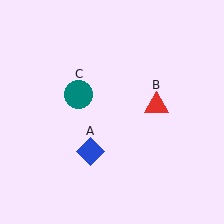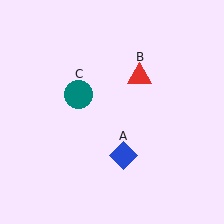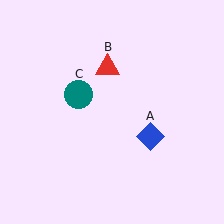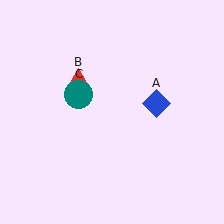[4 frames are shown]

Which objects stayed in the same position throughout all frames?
Teal circle (object C) remained stationary.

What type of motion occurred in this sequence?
The blue diamond (object A), red triangle (object B) rotated counterclockwise around the center of the scene.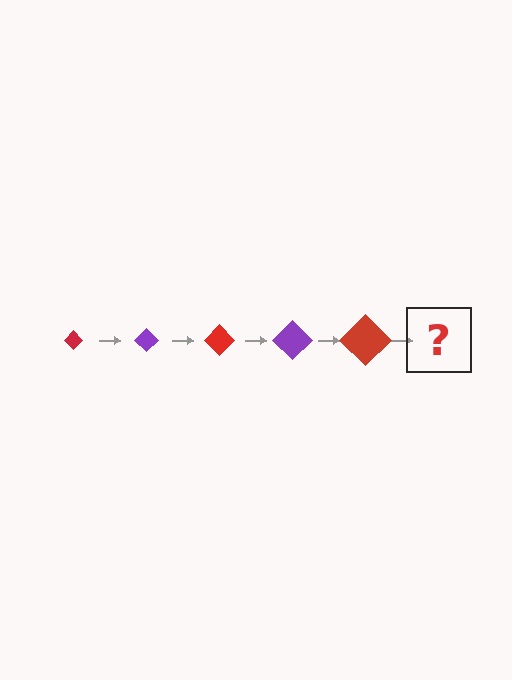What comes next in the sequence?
The next element should be a purple diamond, larger than the previous one.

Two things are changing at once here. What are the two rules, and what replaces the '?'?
The two rules are that the diamond grows larger each step and the color cycles through red and purple. The '?' should be a purple diamond, larger than the previous one.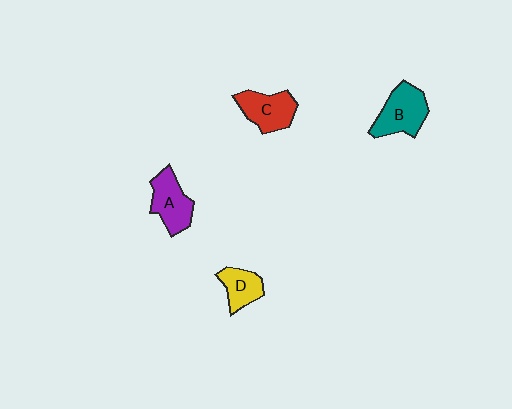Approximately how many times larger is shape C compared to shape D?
Approximately 1.4 times.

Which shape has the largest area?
Shape B (teal).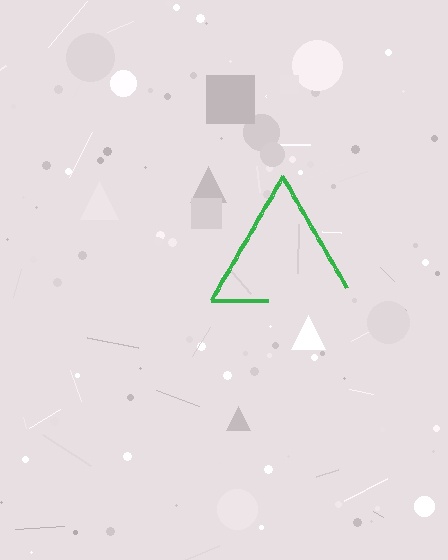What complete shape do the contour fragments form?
The contour fragments form a triangle.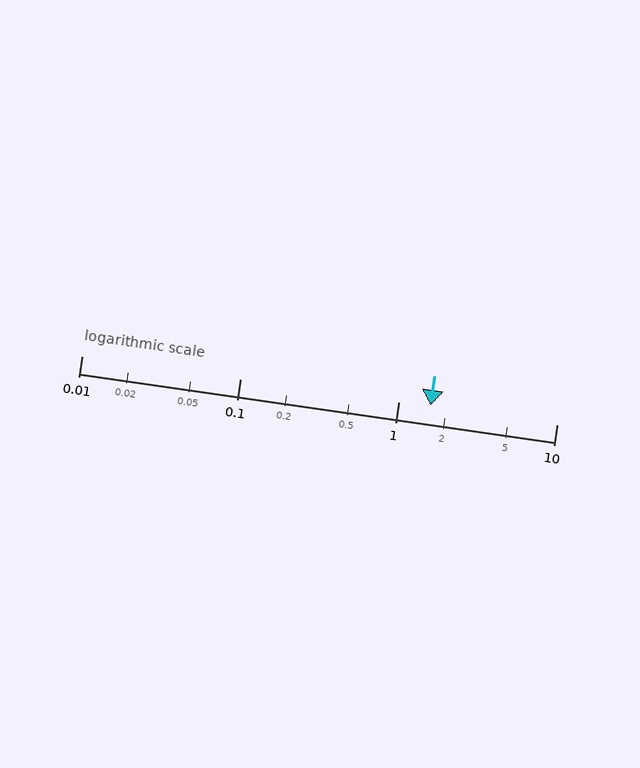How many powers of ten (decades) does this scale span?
The scale spans 3 decades, from 0.01 to 10.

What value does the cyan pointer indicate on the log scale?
The pointer indicates approximately 1.6.